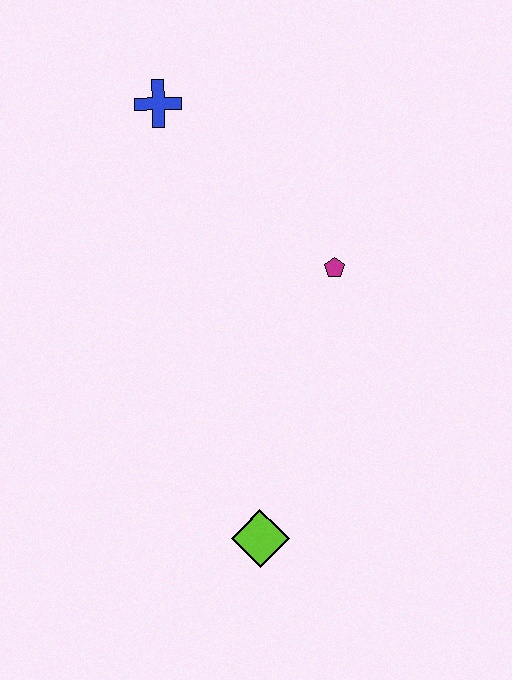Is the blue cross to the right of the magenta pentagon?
No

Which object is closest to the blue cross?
The magenta pentagon is closest to the blue cross.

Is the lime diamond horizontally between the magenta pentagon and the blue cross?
Yes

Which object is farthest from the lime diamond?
The blue cross is farthest from the lime diamond.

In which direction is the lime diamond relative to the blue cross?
The lime diamond is below the blue cross.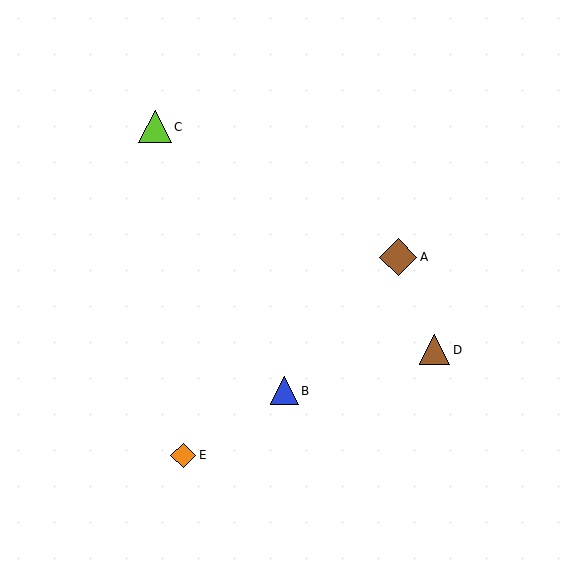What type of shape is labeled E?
Shape E is an orange diamond.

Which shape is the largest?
The brown diamond (labeled A) is the largest.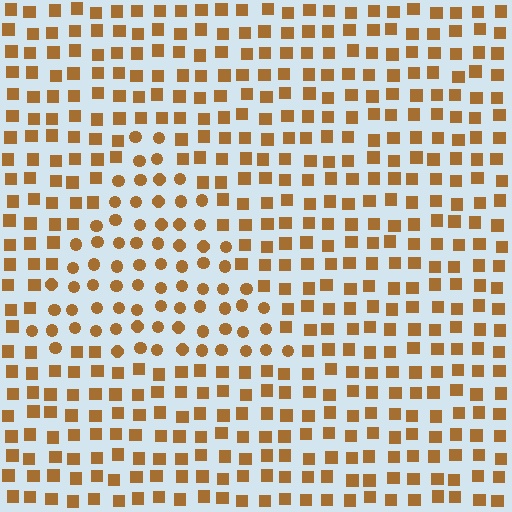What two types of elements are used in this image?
The image uses circles inside the triangle region and squares outside it.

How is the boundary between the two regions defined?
The boundary is defined by a change in element shape: circles inside vs. squares outside. All elements share the same color and spacing.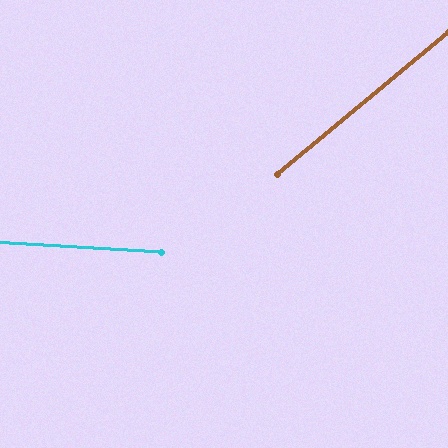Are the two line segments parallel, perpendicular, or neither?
Neither parallel nor perpendicular — they differ by about 43°.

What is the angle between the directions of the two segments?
Approximately 43 degrees.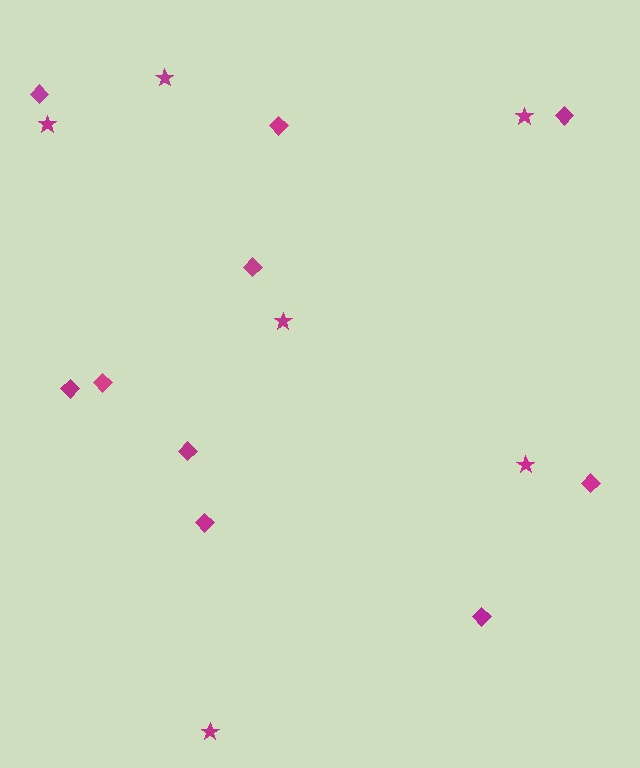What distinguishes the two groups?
There are 2 groups: one group of diamonds (10) and one group of stars (6).